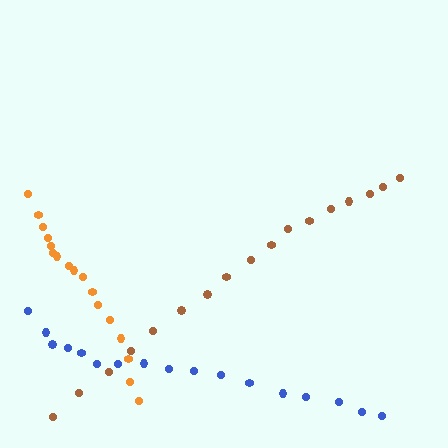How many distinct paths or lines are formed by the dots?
There are 3 distinct paths.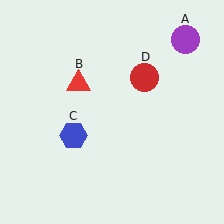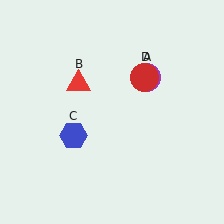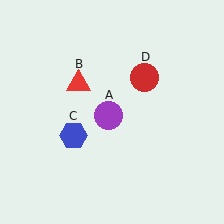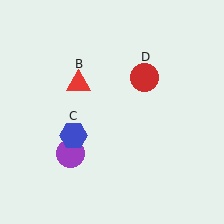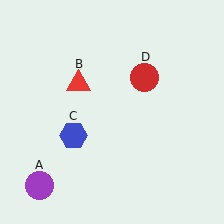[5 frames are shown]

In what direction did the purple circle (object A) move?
The purple circle (object A) moved down and to the left.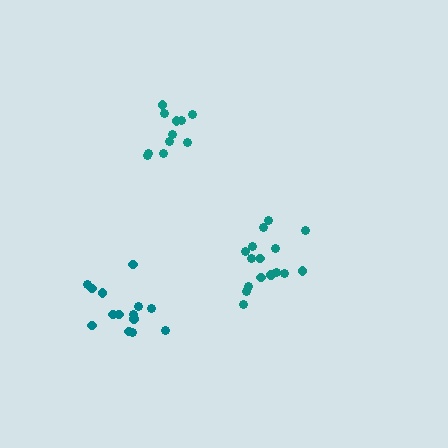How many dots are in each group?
Group 1: 11 dots, Group 2: 16 dots, Group 3: 14 dots (41 total).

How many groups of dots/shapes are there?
There are 3 groups.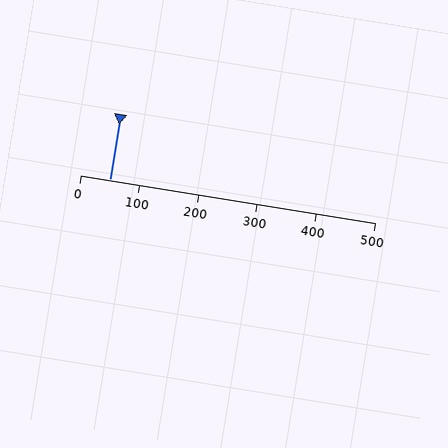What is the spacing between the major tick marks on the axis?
The major ticks are spaced 100 apart.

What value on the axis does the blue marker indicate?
The marker indicates approximately 50.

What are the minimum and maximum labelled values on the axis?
The axis runs from 0 to 500.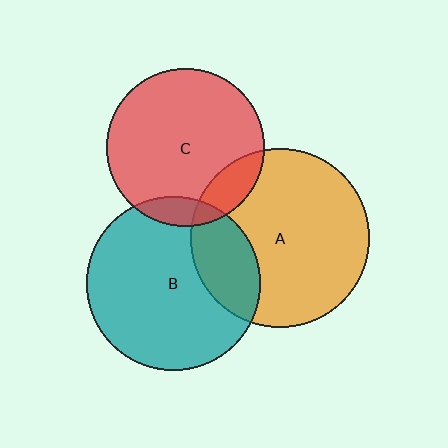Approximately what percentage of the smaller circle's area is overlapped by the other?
Approximately 15%.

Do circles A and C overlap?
Yes.